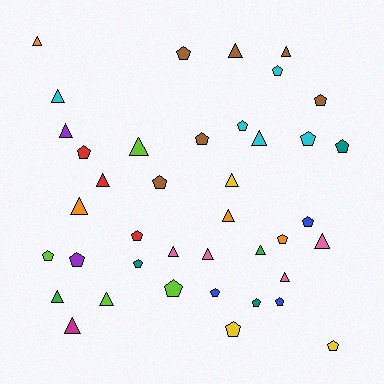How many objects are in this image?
There are 40 objects.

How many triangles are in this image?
There are 19 triangles.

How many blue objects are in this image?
There are 3 blue objects.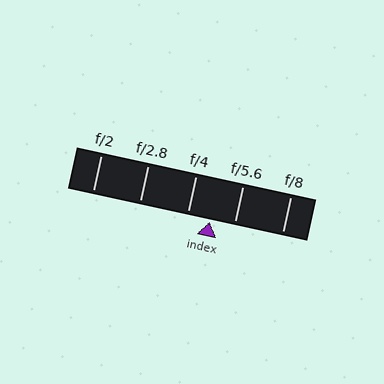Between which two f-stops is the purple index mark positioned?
The index mark is between f/4 and f/5.6.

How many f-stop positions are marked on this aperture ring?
There are 5 f-stop positions marked.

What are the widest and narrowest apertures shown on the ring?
The widest aperture shown is f/2 and the narrowest is f/8.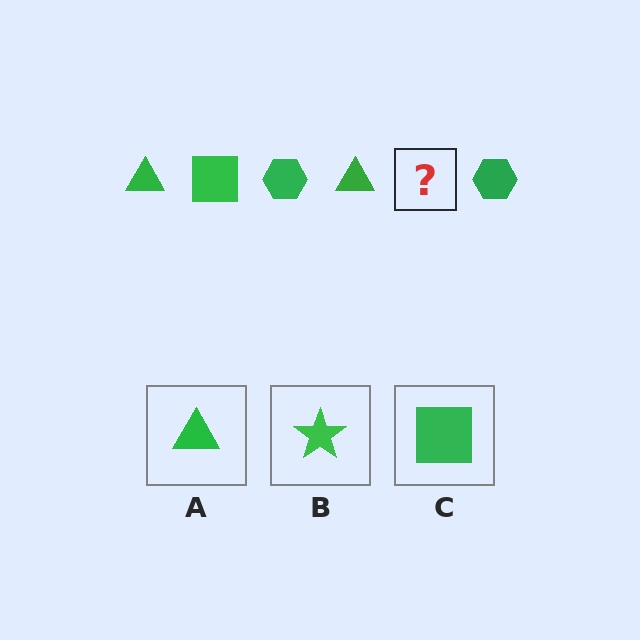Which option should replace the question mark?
Option C.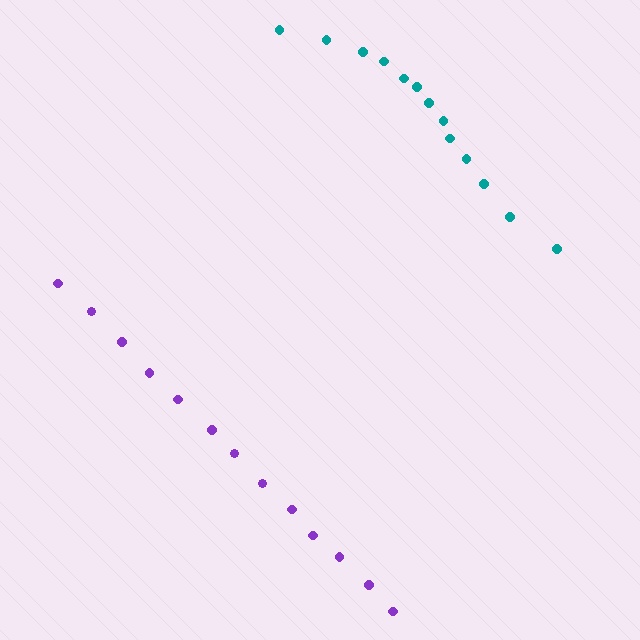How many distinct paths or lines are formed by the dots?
There are 2 distinct paths.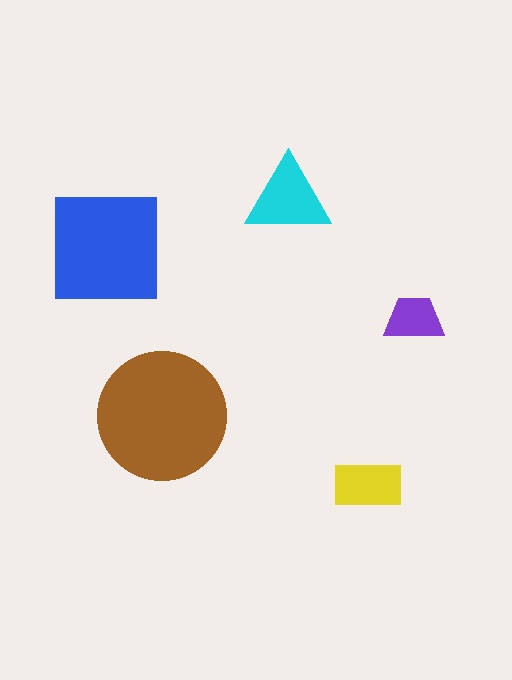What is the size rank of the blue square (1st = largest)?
2nd.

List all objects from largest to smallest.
The brown circle, the blue square, the cyan triangle, the yellow rectangle, the purple trapezoid.